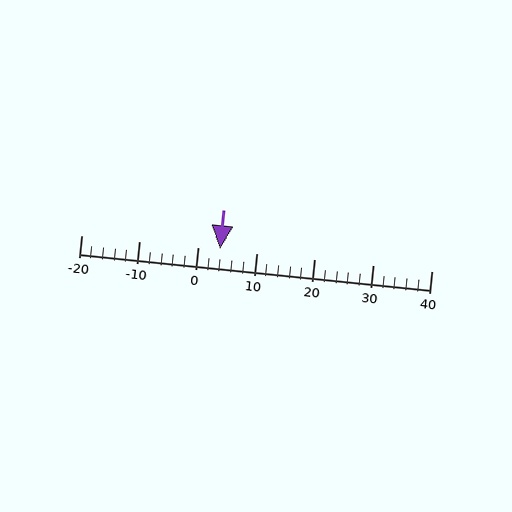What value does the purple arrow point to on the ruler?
The purple arrow points to approximately 4.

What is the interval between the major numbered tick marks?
The major tick marks are spaced 10 units apart.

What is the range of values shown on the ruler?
The ruler shows values from -20 to 40.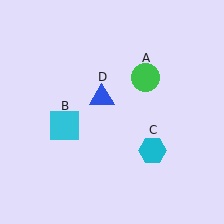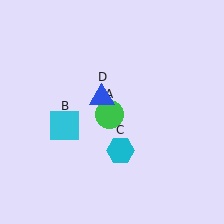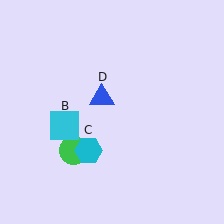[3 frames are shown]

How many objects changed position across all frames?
2 objects changed position: green circle (object A), cyan hexagon (object C).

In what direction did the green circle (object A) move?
The green circle (object A) moved down and to the left.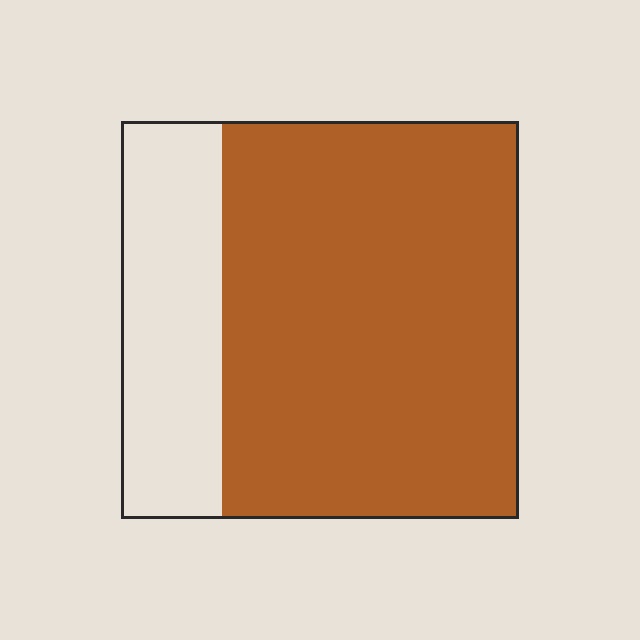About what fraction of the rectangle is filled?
About three quarters (3/4).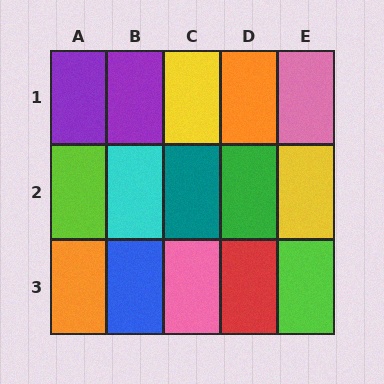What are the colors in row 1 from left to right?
Purple, purple, yellow, orange, pink.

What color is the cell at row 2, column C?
Teal.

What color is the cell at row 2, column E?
Yellow.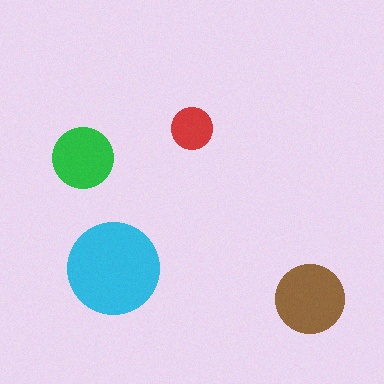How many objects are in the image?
There are 4 objects in the image.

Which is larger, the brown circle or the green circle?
The brown one.